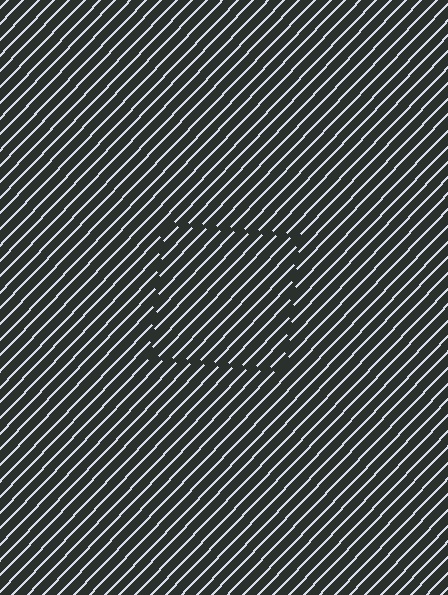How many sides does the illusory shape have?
4 sides — the line-ends trace a square.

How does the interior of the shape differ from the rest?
The interior of the shape contains the same grating, shifted by half a period — the contour is defined by the phase discontinuity where line-ends from the inner and outer gratings abut.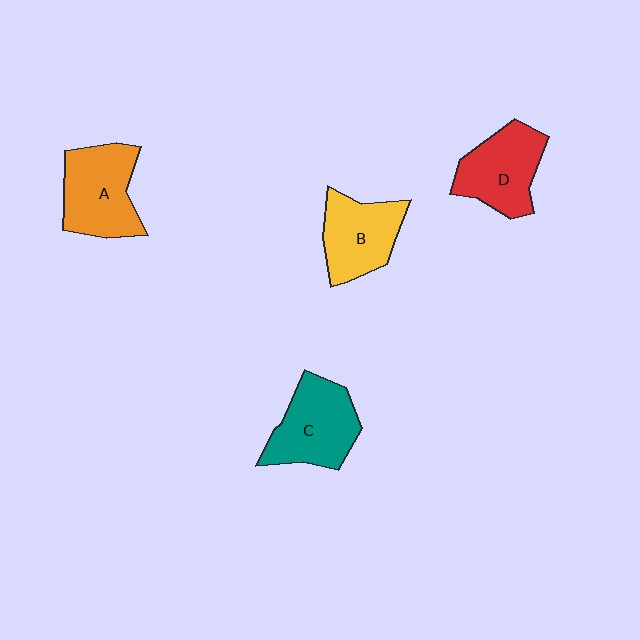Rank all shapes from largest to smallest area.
From largest to smallest: A (orange), C (teal), D (red), B (yellow).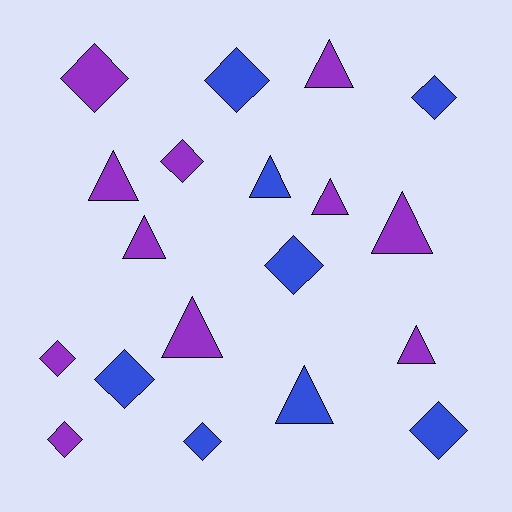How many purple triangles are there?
There are 7 purple triangles.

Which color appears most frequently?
Purple, with 11 objects.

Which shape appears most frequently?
Diamond, with 10 objects.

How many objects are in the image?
There are 19 objects.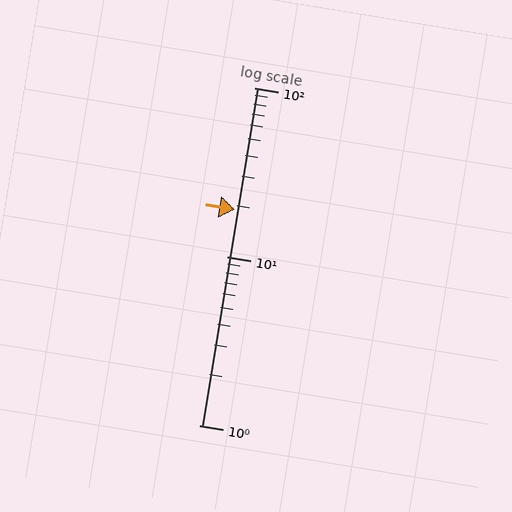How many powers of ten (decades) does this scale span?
The scale spans 2 decades, from 1 to 100.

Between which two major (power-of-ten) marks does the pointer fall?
The pointer is between 10 and 100.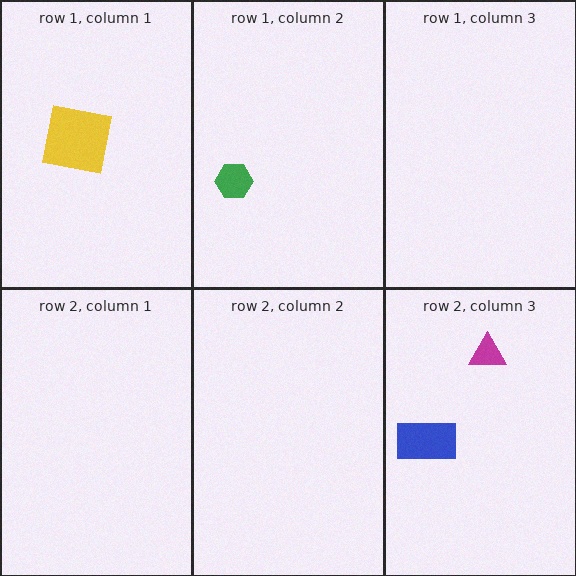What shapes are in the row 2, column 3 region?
The magenta triangle, the blue rectangle.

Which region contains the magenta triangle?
The row 2, column 3 region.